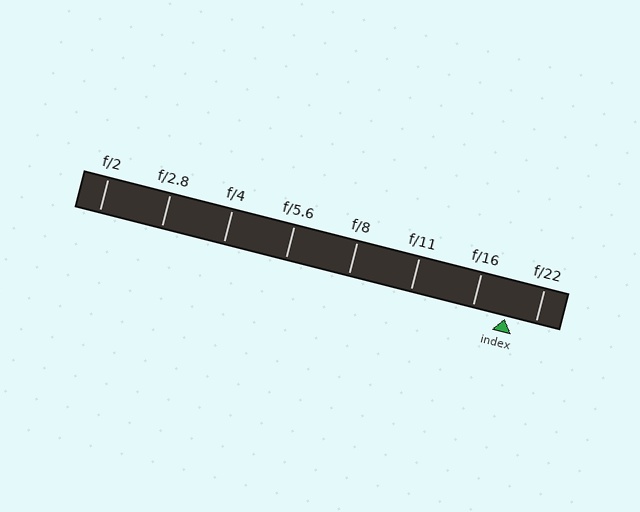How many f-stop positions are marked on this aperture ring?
There are 8 f-stop positions marked.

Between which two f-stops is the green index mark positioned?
The index mark is between f/16 and f/22.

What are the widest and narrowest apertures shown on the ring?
The widest aperture shown is f/2 and the narrowest is f/22.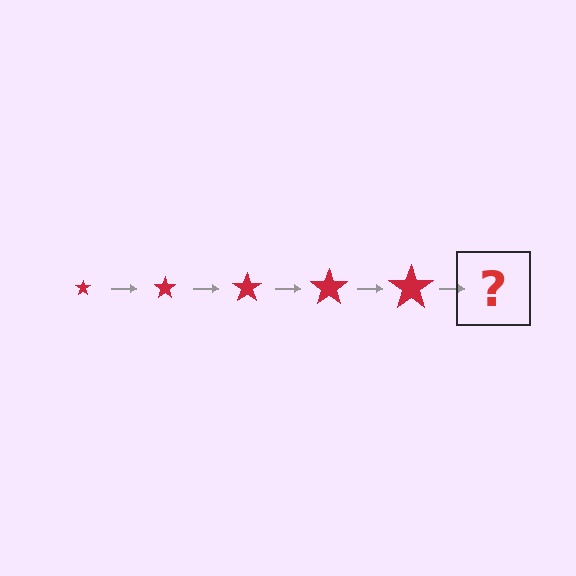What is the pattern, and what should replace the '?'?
The pattern is that the star gets progressively larger each step. The '?' should be a red star, larger than the previous one.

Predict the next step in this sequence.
The next step is a red star, larger than the previous one.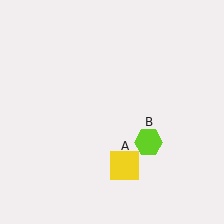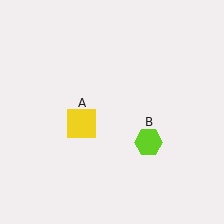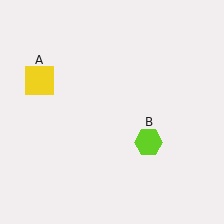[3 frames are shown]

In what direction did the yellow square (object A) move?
The yellow square (object A) moved up and to the left.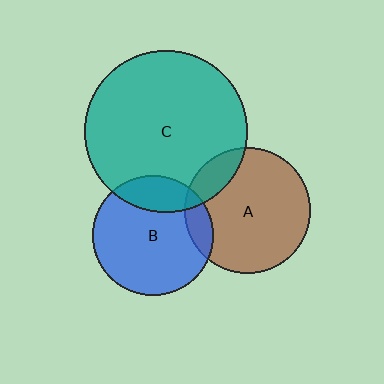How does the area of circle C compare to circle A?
Approximately 1.7 times.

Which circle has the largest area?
Circle C (teal).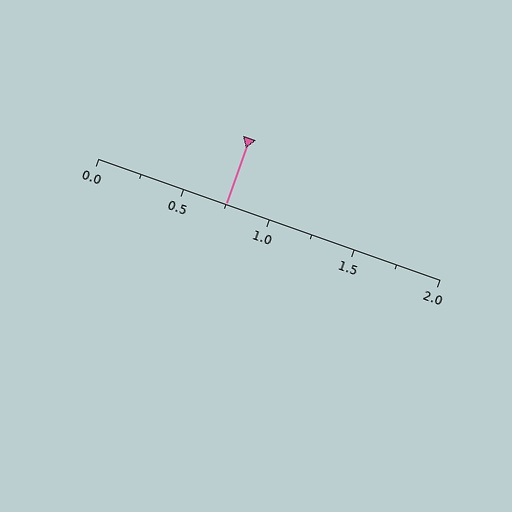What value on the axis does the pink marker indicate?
The marker indicates approximately 0.75.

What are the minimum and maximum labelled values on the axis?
The axis runs from 0.0 to 2.0.